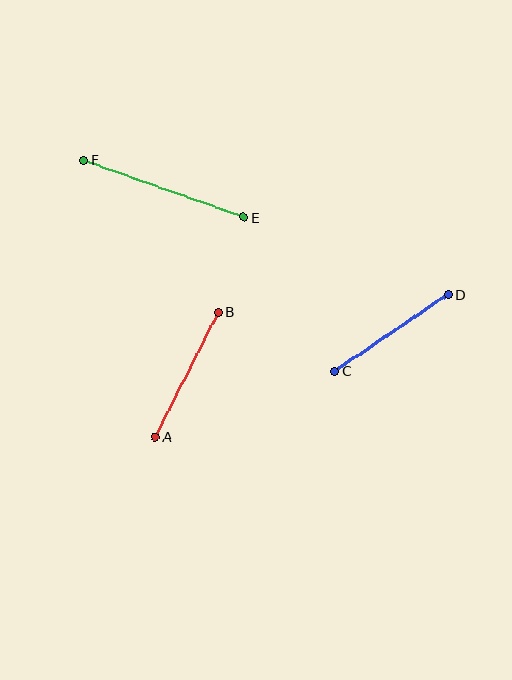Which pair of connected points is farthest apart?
Points E and F are farthest apart.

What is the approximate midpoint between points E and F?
The midpoint is at approximately (164, 189) pixels.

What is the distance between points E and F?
The distance is approximately 170 pixels.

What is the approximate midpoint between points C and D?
The midpoint is at approximately (391, 333) pixels.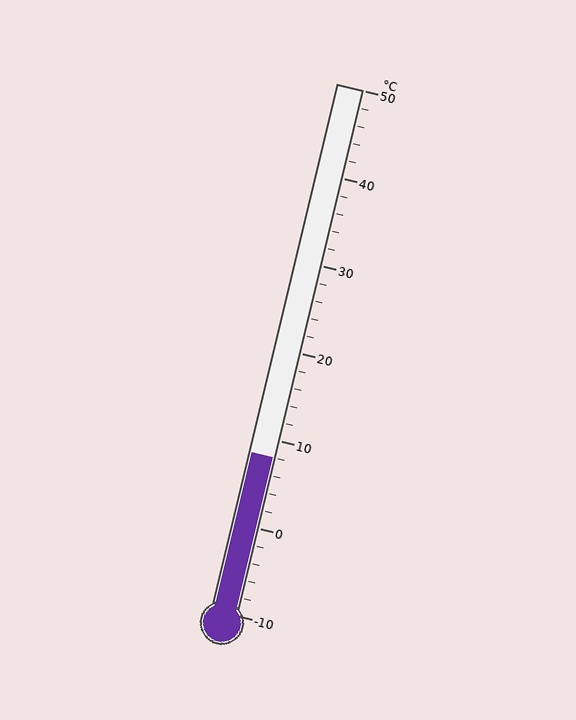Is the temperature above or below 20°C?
The temperature is below 20°C.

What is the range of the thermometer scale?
The thermometer scale ranges from -10°C to 50°C.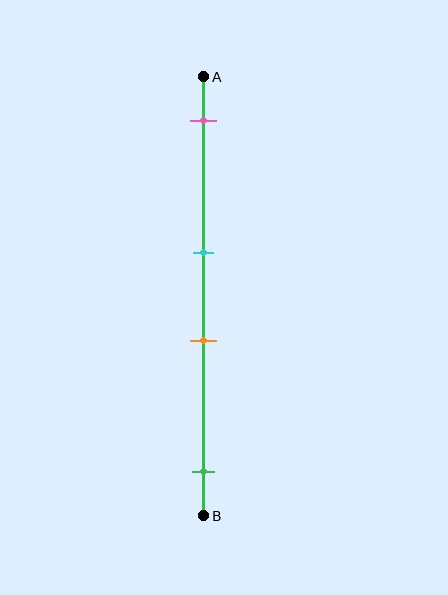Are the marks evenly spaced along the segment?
No, the marks are not evenly spaced.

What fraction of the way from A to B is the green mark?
The green mark is approximately 90% (0.9) of the way from A to B.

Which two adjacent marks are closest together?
The cyan and orange marks are the closest adjacent pair.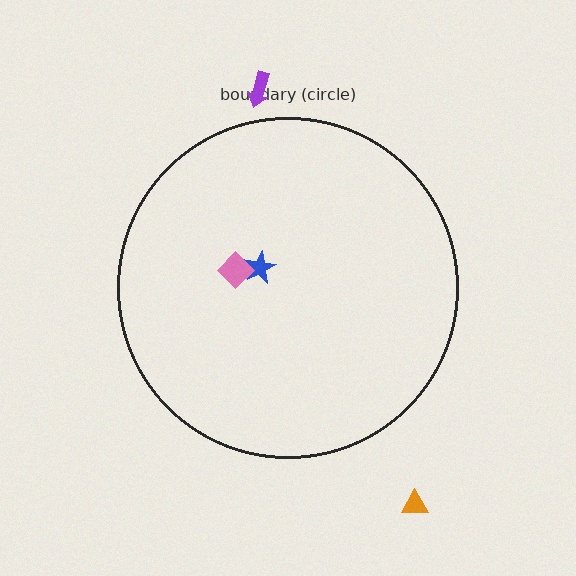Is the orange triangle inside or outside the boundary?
Outside.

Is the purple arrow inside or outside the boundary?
Outside.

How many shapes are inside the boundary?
2 inside, 2 outside.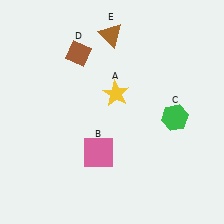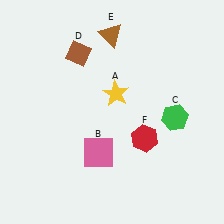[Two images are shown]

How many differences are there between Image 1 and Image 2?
There is 1 difference between the two images.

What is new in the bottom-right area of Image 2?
A red hexagon (F) was added in the bottom-right area of Image 2.